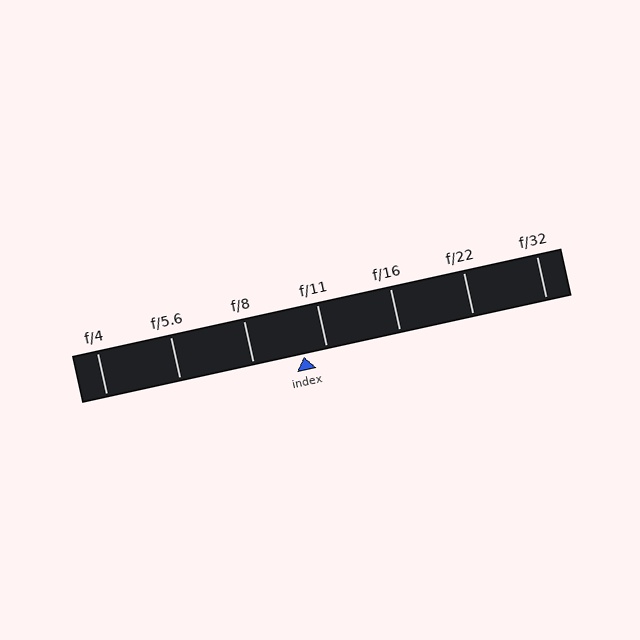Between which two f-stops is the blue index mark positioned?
The index mark is between f/8 and f/11.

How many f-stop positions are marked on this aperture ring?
There are 7 f-stop positions marked.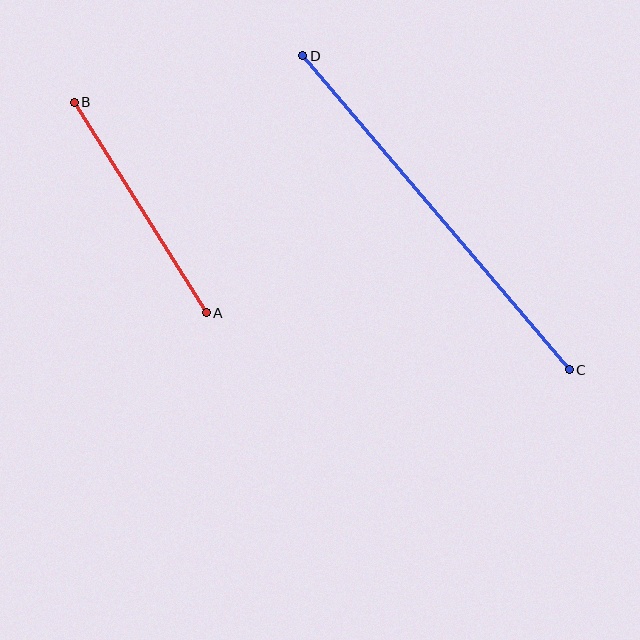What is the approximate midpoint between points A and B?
The midpoint is at approximately (140, 208) pixels.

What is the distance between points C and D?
The distance is approximately 412 pixels.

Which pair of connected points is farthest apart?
Points C and D are farthest apart.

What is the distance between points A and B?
The distance is approximately 248 pixels.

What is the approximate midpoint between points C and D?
The midpoint is at approximately (436, 213) pixels.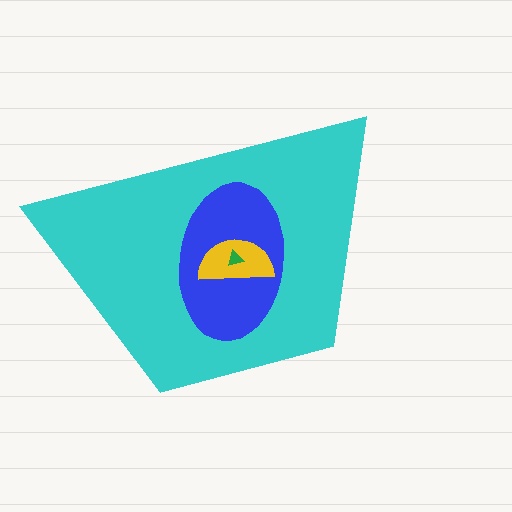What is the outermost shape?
The cyan trapezoid.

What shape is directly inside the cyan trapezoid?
The blue ellipse.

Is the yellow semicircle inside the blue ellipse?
Yes.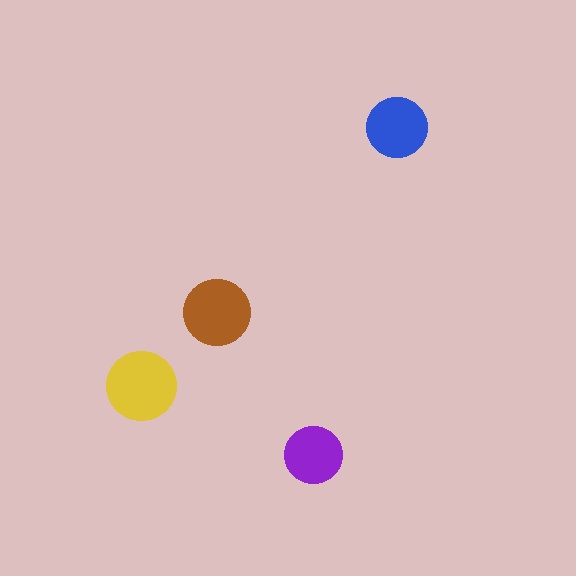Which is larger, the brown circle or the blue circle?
The brown one.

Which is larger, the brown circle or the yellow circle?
The yellow one.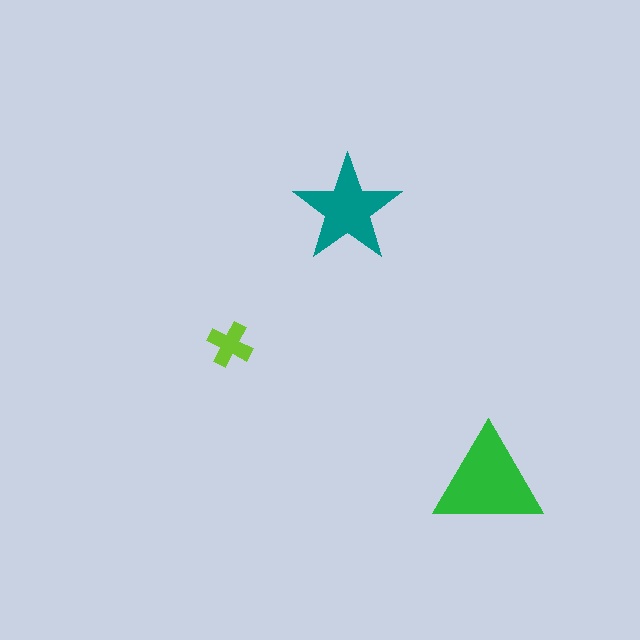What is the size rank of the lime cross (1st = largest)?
3rd.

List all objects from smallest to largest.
The lime cross, the teal star, the green triangle.